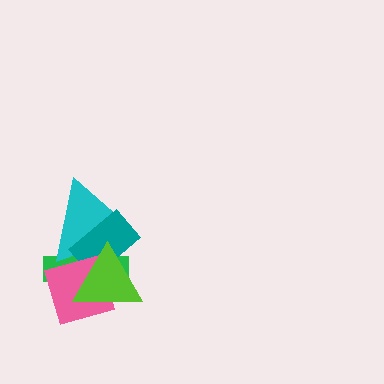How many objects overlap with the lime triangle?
4 objects overlap with the lime triangle.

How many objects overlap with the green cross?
4 objects overlap with the green cross.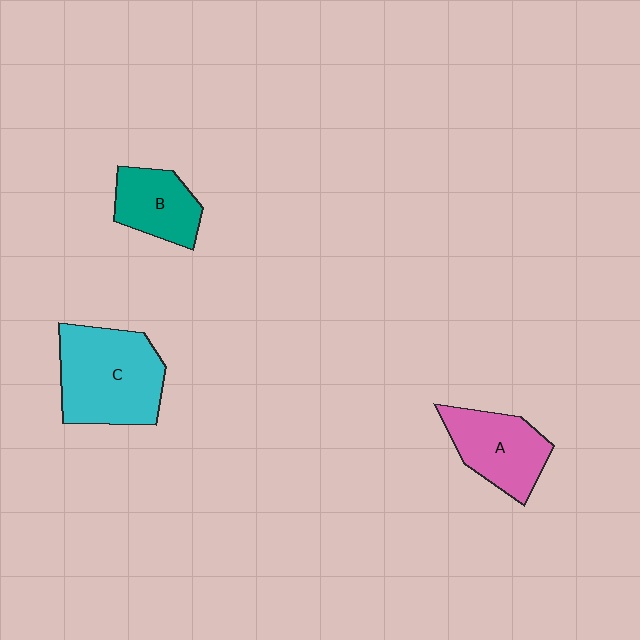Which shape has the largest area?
Shape C (cyan).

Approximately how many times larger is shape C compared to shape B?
Approximately 1.8 times.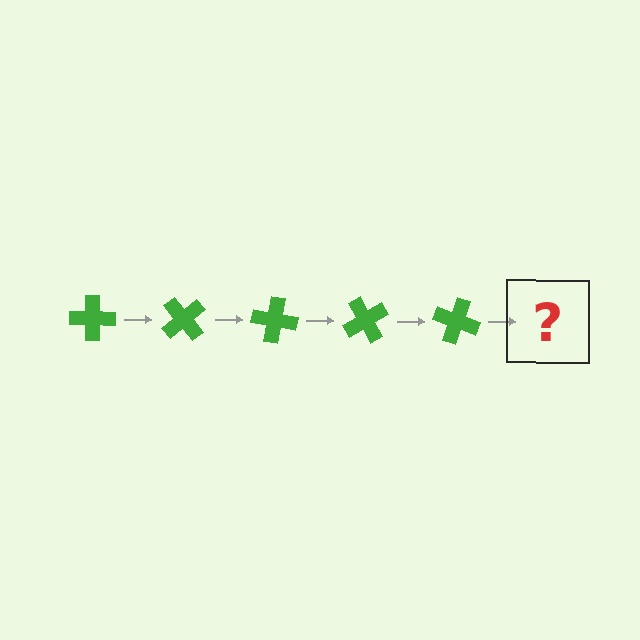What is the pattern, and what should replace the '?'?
The pattern is that the cross rotates 50 degrees each step. The '?' should be a green cross rotated 250 degrees.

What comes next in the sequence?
The next element should be a green cross rotated 250 degrees.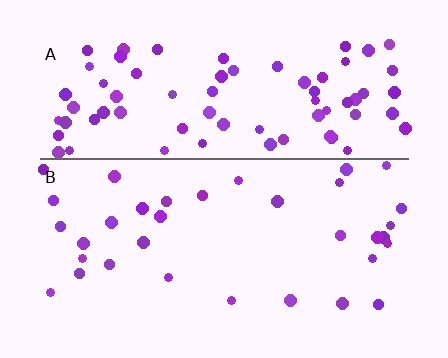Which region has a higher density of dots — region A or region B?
A (the top).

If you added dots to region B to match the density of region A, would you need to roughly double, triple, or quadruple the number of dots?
Approximately double.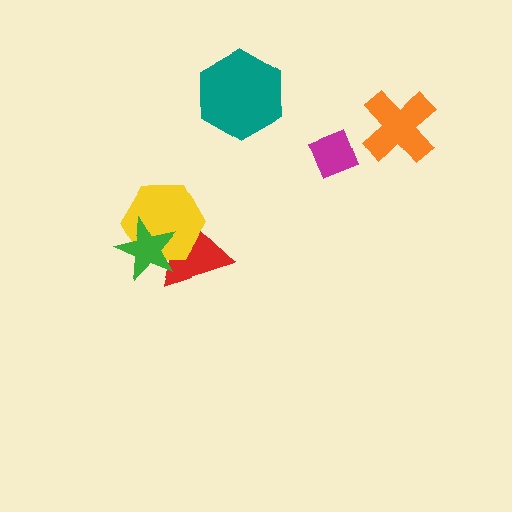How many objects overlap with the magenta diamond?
0 objects overlap with the magenta diamond.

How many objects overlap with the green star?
2 objects overlap with the green star.